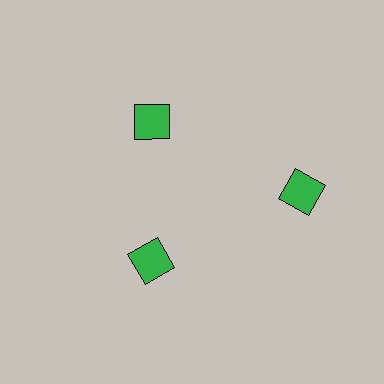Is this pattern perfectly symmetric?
No. The 3 green diamonds are arranged in a ring, but one element near the 3 o'clock position is pushed outward from the center, breaking the 3-fold rotational symmetry.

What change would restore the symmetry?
The symmetry would be restored by moving it inward, back onto the ring so that all 3 diamonds sit at equal angles and equal distance from the center.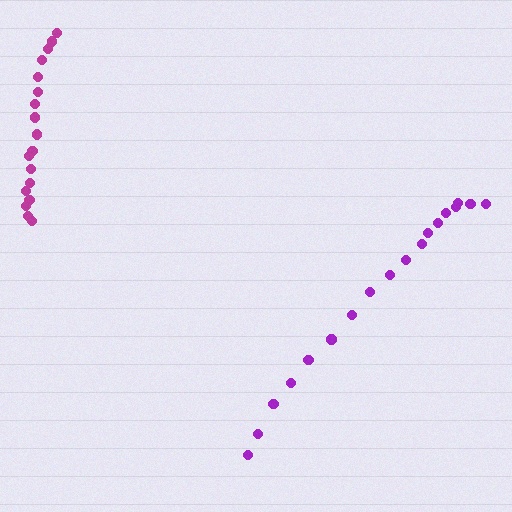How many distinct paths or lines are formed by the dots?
There are 2 distinct paths.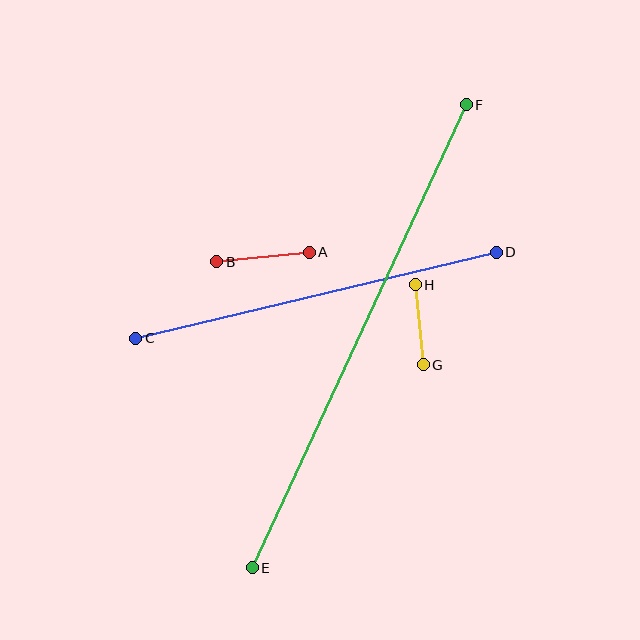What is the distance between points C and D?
The distance is approximately 371 pixels.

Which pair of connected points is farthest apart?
Points E and F are farthest apart.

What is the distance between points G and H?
The distance is approximately 80 pixels.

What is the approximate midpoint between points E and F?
The midpoint is at approximately (359, 336) pixels.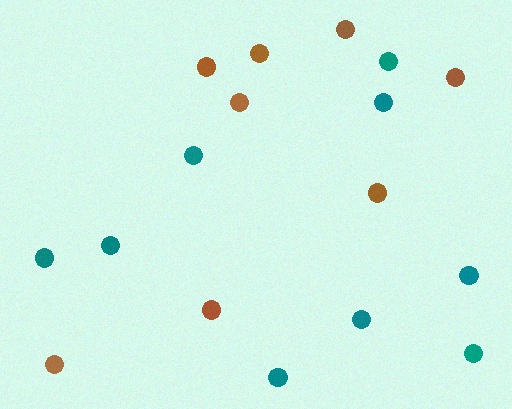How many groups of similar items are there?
There are 2 groups: one group of teal circles (9) and one group of brown circles (8).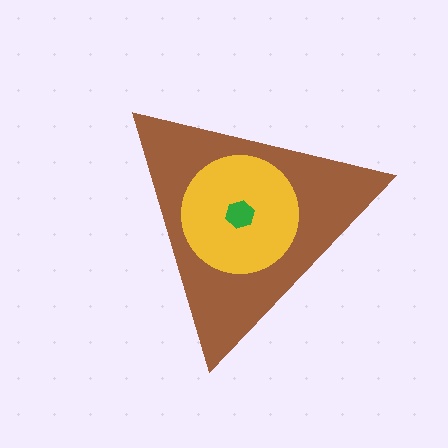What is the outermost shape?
The brown triangle.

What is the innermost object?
The green hexagon.